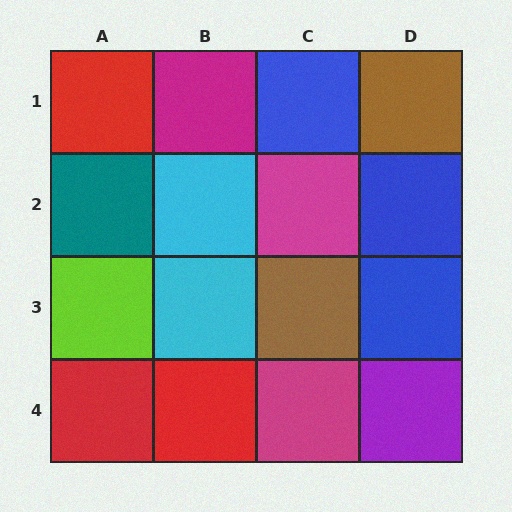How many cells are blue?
3 cells are blue.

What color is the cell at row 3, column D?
Blue.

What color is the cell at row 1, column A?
Red.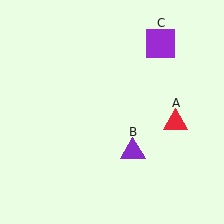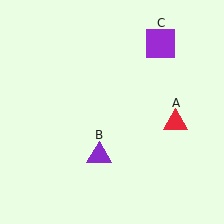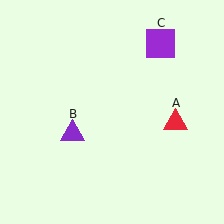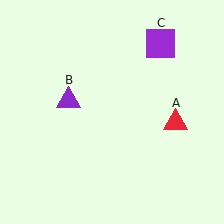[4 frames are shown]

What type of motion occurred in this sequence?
The purple triangle (object B) rotated clockwise around the center of the scene.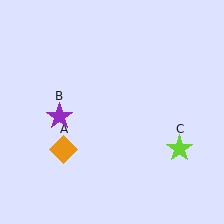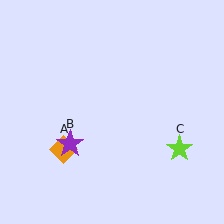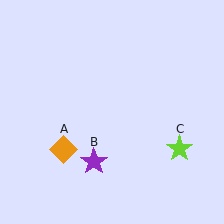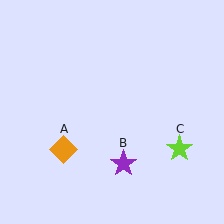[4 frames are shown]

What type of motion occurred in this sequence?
The purple star (object B) rotated counterclockwise around the center of the scene.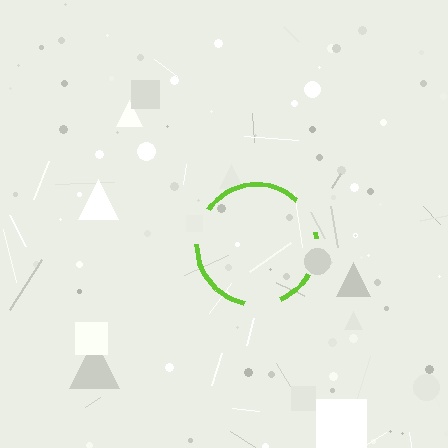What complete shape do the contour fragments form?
The contour fragments form a circle.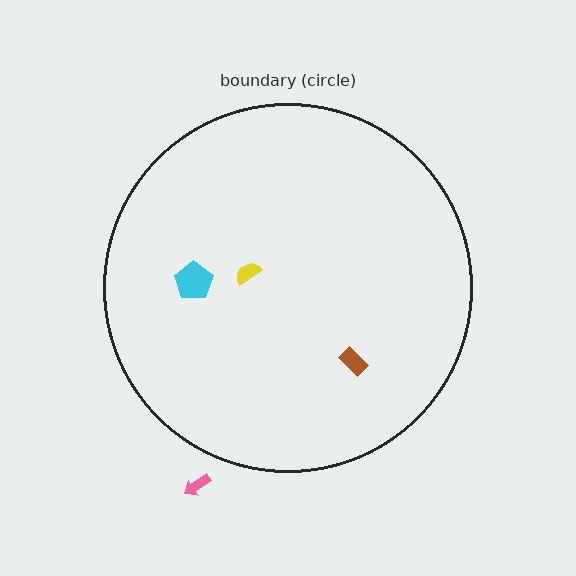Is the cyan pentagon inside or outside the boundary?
Inside.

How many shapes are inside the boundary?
3 inside, 1 outside.